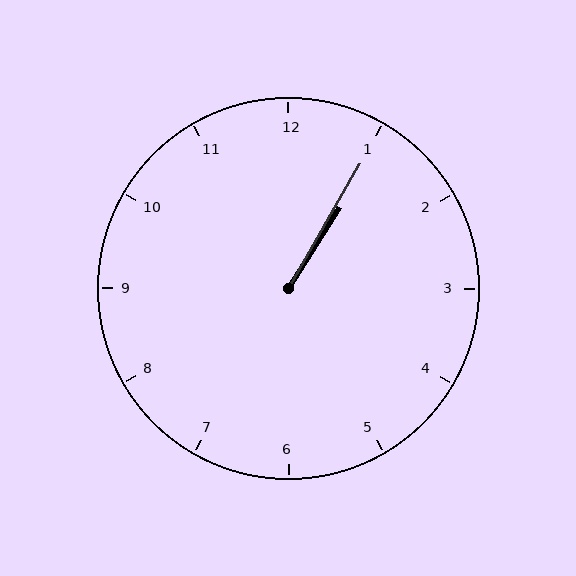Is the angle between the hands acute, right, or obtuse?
It is acute.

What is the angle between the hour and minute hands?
Approximately 2 degrees.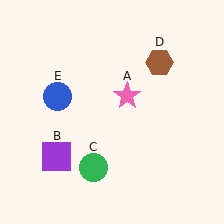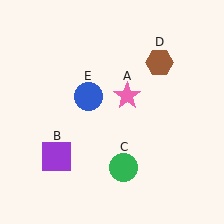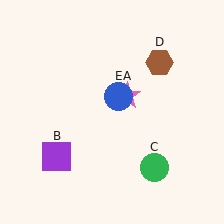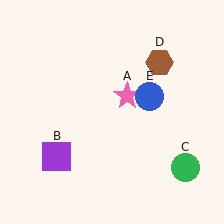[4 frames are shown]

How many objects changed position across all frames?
2 objects changed position: green circle (object C), blue circle (object E).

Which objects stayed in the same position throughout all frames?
Pink star (object A) and purple square (object B) and brown hexagon (object D) remained stationary.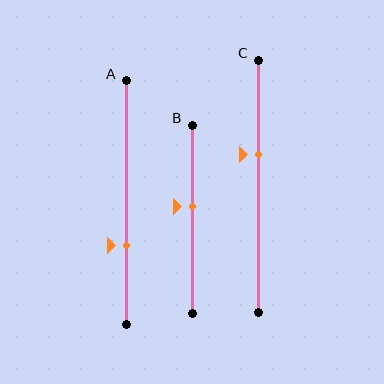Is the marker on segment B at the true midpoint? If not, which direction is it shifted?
No, the marker on segment B is shifted upward by about 7% of the segment length.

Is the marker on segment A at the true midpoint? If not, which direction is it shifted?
No, the marker on segment A is shifted downward by about 18% of the segment length.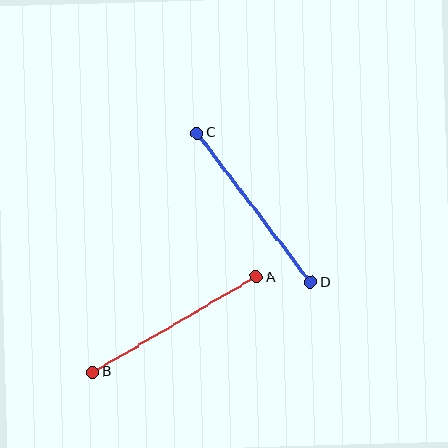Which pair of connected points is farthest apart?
Points A and B are farthest apart.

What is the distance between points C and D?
The distance is approximately 187 pixels.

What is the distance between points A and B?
The distance is approximately 189 pixels.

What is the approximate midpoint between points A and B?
The midpoint is at approximately (175, 325) pixels.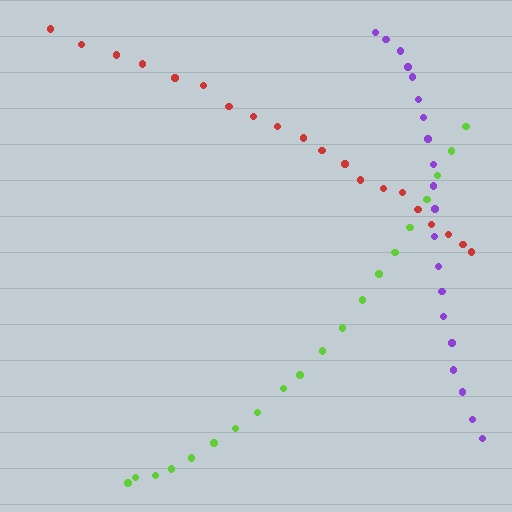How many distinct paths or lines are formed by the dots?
There are 3 distinct paths.